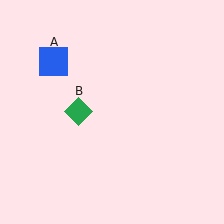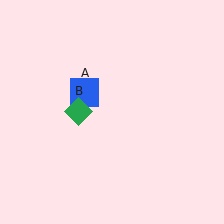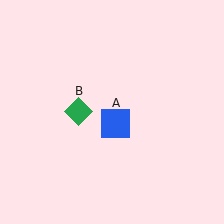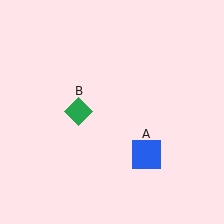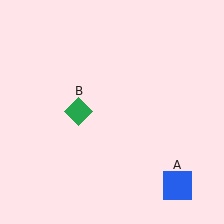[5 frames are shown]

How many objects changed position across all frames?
1 object changed position: blue square (object A).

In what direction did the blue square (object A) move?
The blue square (object A) moved down and to the right.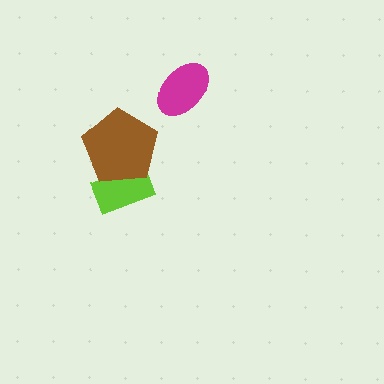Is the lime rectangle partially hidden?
Yes, it is partially covered by another shape.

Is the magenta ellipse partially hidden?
No, no other shape covers it.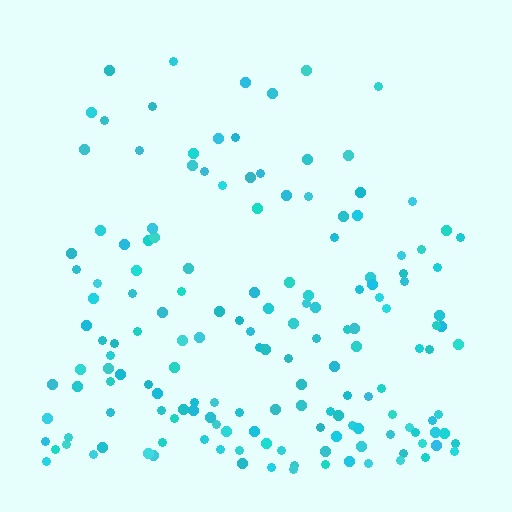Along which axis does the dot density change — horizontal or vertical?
Vertical.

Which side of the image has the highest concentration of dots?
The bottom.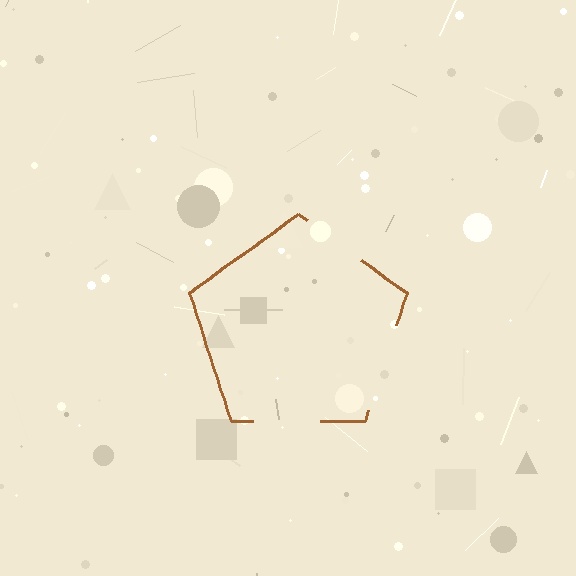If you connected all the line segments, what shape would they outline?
They would outline a pentagon.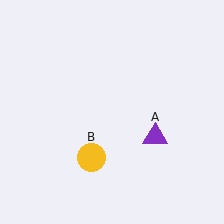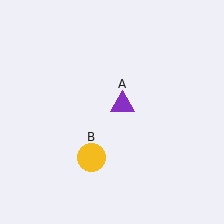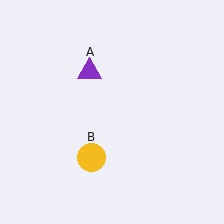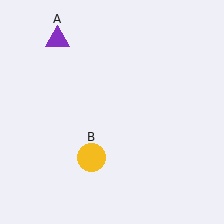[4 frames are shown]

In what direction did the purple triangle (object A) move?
The purple triangle (object A) moved up and to the left.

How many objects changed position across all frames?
1 object changed position: purple triangle (object A).